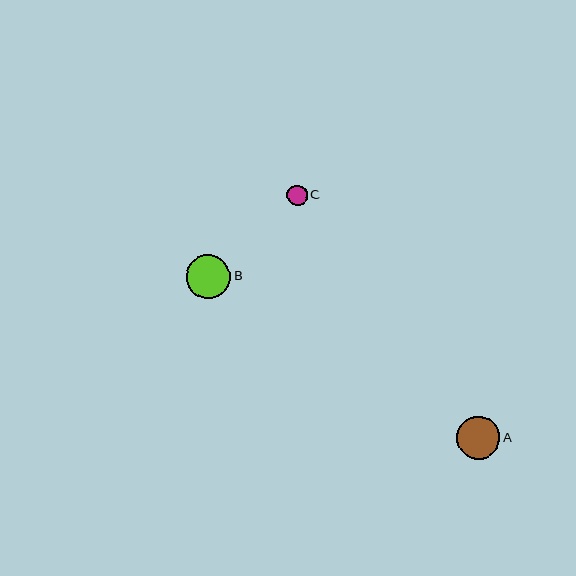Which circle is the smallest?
Circle C is the smallest with a size of approximately 21 pixels.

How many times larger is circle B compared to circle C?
Circle B is approximately 2.1 times the size of circle C.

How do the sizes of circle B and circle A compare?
Circle B and circle A are approximately the same size.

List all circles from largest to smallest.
From largest to smallest: B, A, C.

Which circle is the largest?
Circle B is the largest with a size of approximately 44 pixels.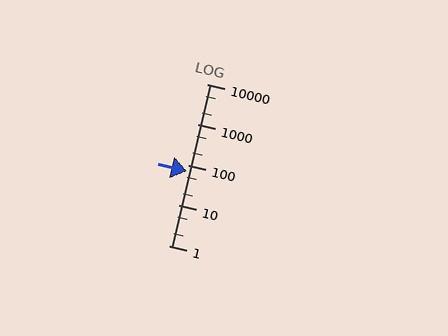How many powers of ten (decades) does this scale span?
The scale spans 4 decades, from 1 to 10000.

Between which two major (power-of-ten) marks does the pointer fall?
The pointer is between 10 and 100.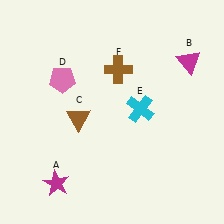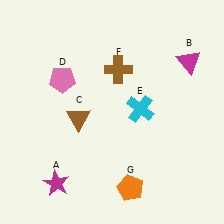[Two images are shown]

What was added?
An orange pentagon (G) was added in Image 2.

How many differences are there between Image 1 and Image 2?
There is 1 difference between the two images.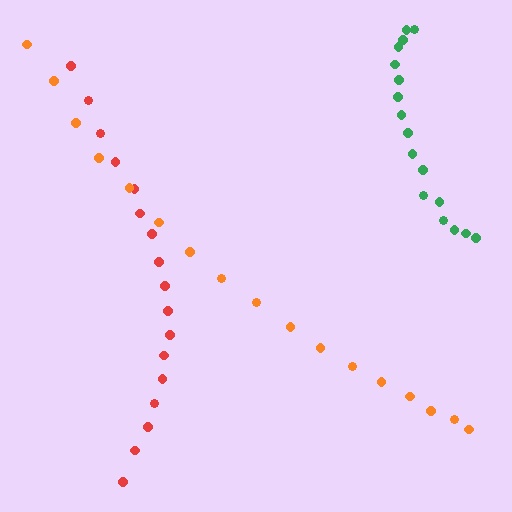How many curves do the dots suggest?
There are 3 distinct paths.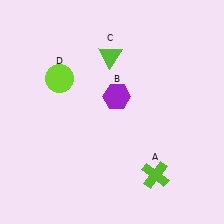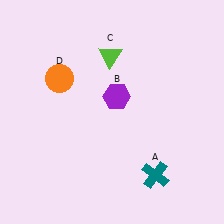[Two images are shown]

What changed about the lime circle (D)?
In Image 1, D is lime. In Image 2, it changed to orange.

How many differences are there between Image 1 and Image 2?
There are 2 differences between the two images.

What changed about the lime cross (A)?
In Image 1, A is lime. In Image 2, it changed to teal.